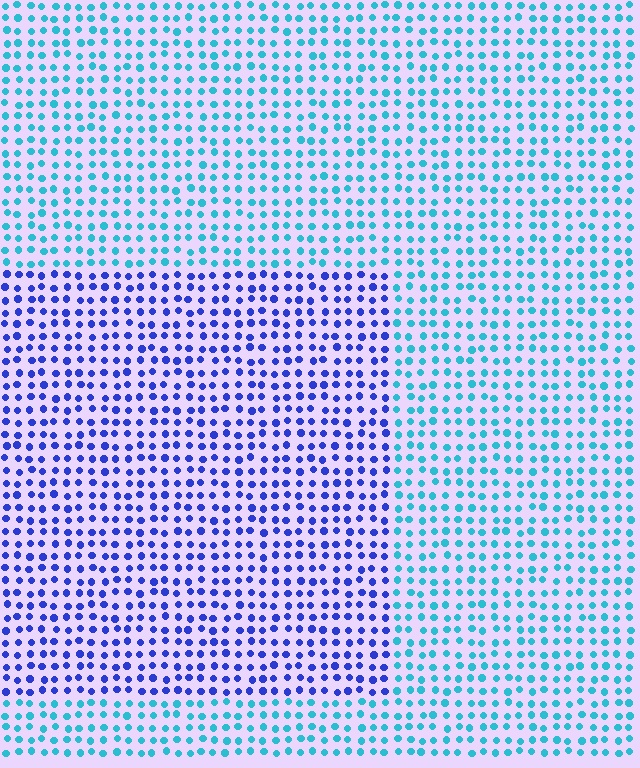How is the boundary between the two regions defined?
The boundary is defined purely by a slight shift in hue (about 48 degrees). Spacing, size, and orientation are identical on both sides.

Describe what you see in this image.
The image is filled with small cyan elements in a uniform arrangement. A rectangle-shaped region is visible where the elements are tinted to a slightly different hue, forming a subtle color boundary.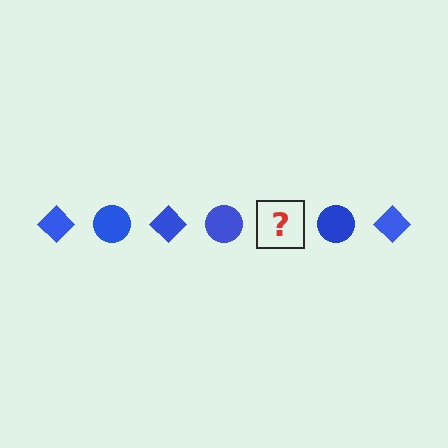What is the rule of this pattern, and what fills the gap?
The rule is that the pattern cycles through diamond, circle shapes in blue. The gap should be filled with a blue diamond.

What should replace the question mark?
The question mark should be replaced with a blue diamond.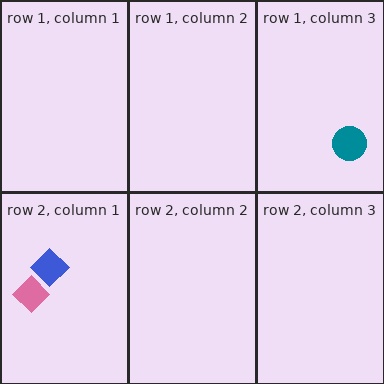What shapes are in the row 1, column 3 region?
The teal circle.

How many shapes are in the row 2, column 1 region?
2.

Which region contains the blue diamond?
The row 2, column 1 region.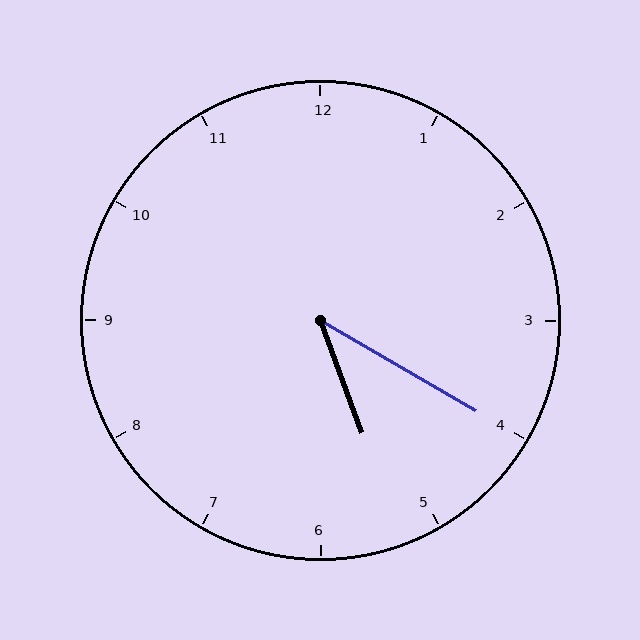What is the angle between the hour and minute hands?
Approximately 40 degrees.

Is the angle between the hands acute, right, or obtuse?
It is acute.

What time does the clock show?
5:20.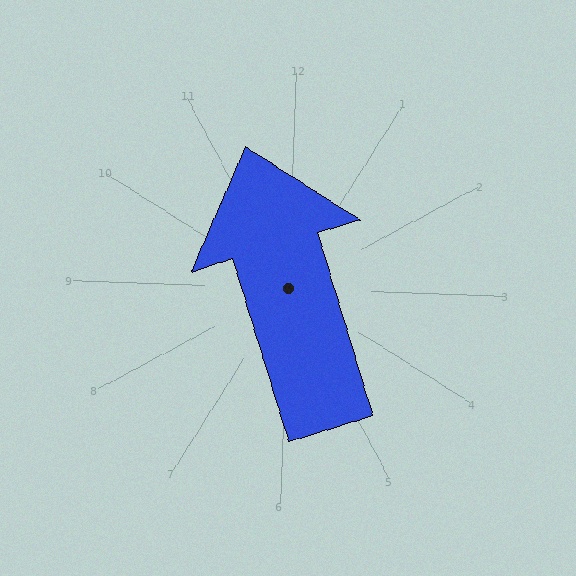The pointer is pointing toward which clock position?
Roughly 11 o'clock.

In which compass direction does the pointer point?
North.